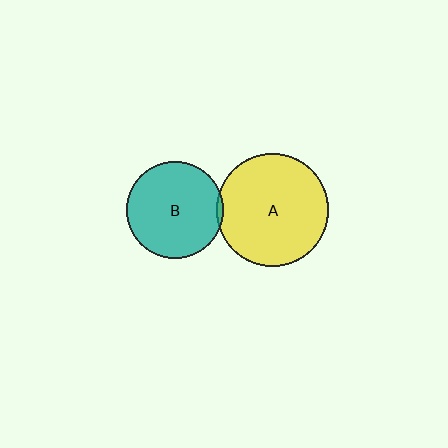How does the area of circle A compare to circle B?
Approximately 1.4 times.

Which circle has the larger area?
Circle A (yellow).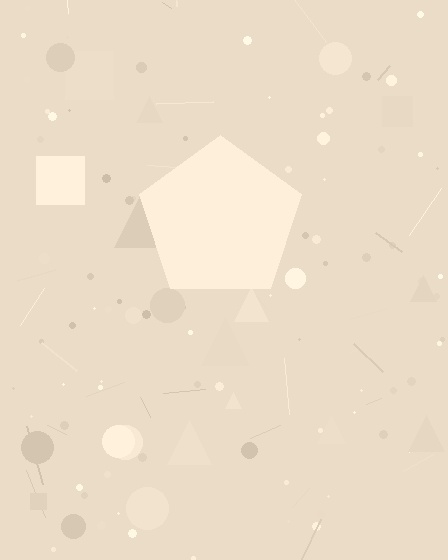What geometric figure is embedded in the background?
A pentagon is embedded in the background.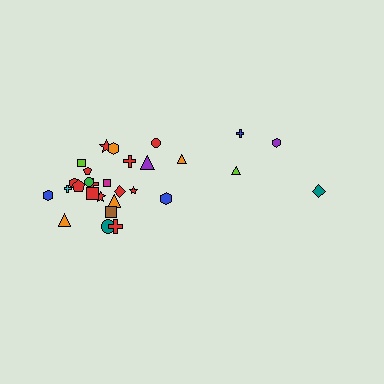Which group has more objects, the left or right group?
The left group.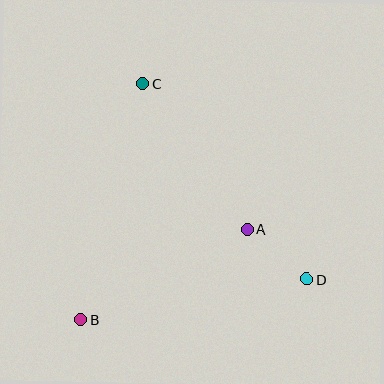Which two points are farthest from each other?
Points C and D are farthest from each other.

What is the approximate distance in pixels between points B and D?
The distance between B and D is approximately 229 pixels.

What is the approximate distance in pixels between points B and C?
The distance between B and C is approximately 243 pixels.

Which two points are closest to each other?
Points A and D are closest to each other.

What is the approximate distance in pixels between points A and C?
The distance between A and C is approximately 179 pixels.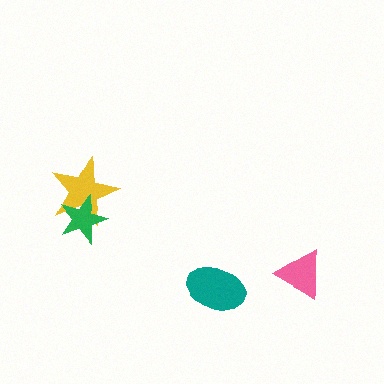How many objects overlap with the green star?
1 object overlaps with the green star.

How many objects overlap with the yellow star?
1 object overlaps with the yellow star.